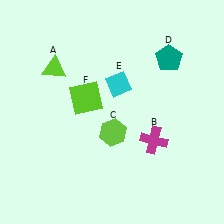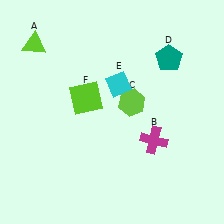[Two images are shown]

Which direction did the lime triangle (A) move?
The lime triangle (A) moved up.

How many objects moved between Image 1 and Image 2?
2 objects moved between the two images.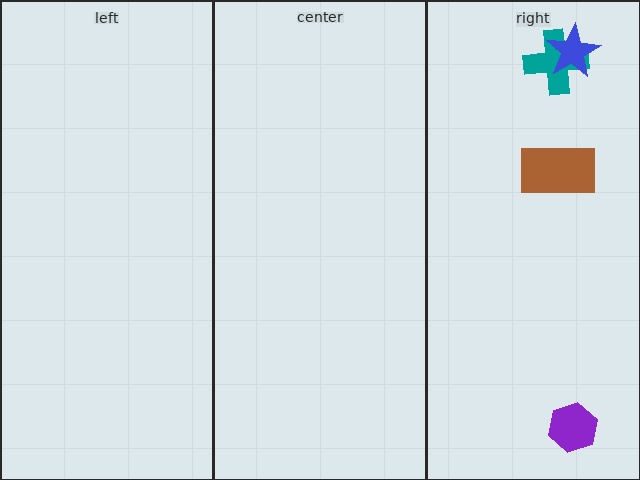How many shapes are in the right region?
4.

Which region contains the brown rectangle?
The right region.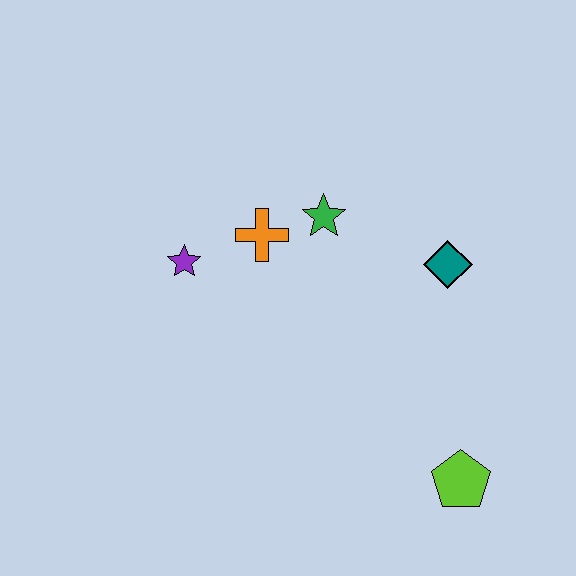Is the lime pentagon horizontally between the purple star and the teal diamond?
No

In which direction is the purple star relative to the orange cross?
The purple star is to the left of the orange cross.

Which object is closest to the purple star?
The orange cross is closest to the purple star.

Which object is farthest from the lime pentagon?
The purple star is farthest from the lime pentagon.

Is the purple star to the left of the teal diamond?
Yes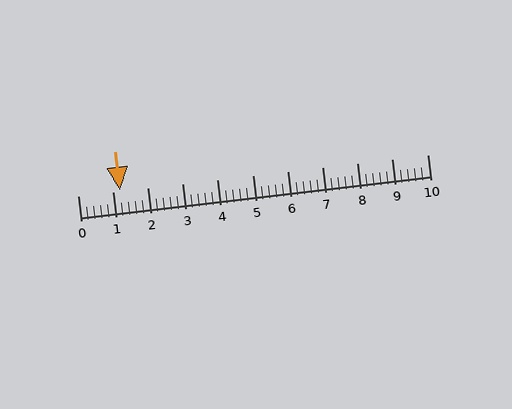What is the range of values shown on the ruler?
The ruler shows values from 0 to 10.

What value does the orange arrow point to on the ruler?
The orange arrow points to approximately 1.2.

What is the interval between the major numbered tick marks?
The major tick marks are spaced 1 units apart.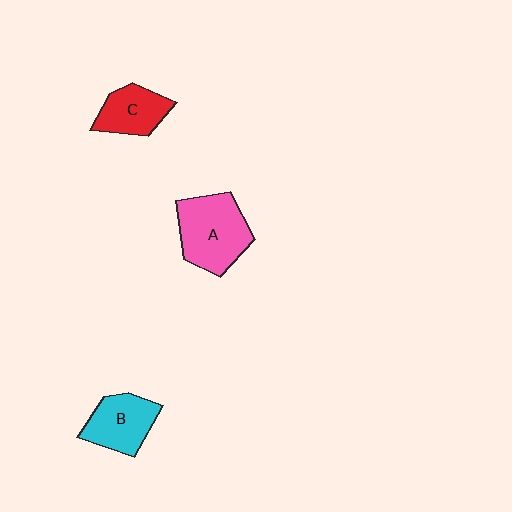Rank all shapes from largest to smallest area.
From largest to smallest: A (pink), B (cyan), C (red).